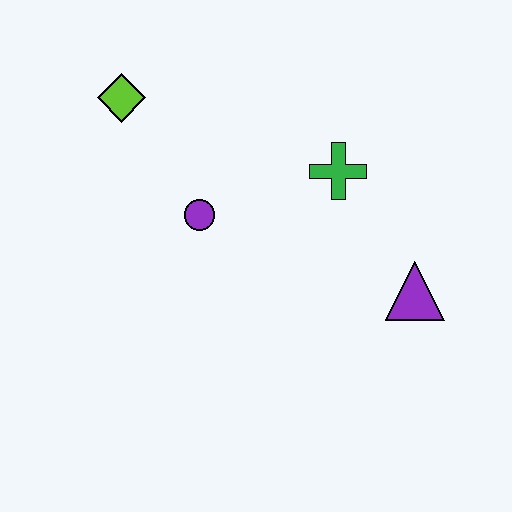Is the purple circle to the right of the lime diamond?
Yes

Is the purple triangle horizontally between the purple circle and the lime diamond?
No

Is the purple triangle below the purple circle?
Yes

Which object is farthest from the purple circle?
The purple triangle is farthest from the purple circle.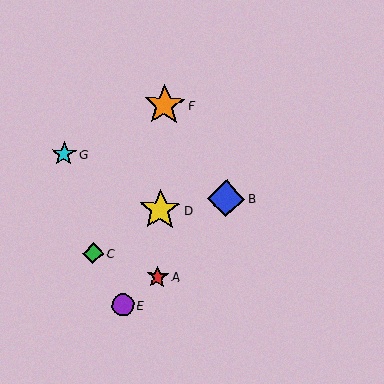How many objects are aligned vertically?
3 objects (A, D, F) are aligned vertically.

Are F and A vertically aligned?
Yes, both are at x≈164.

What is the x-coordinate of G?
Object G is at x≈64.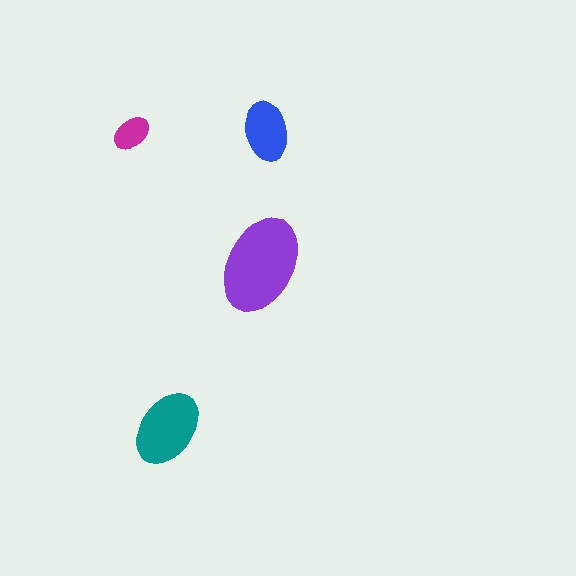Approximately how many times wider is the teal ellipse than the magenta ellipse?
About 2 times wider.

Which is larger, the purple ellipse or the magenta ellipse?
The purple one.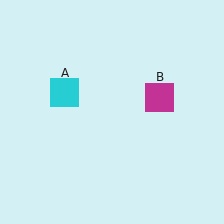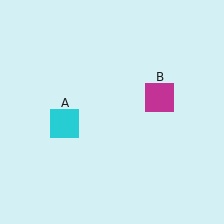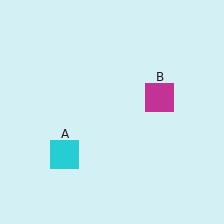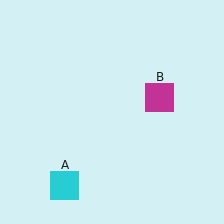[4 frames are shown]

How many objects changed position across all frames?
1 object changed position: cyan square (object A).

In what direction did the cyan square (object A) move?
The cyan square (object A) moved down.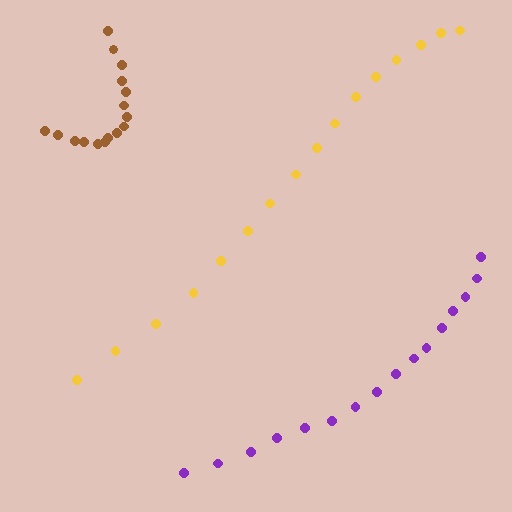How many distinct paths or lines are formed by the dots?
There are 3 distinct paths.